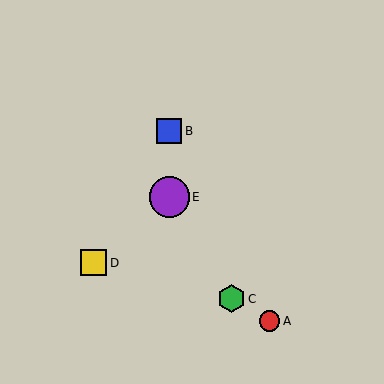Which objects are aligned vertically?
Objects B, E are aligned vertically.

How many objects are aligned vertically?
2 objects (B, E) are aligned vertically.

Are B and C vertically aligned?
No, B is at x≈169 and C is at x≈231.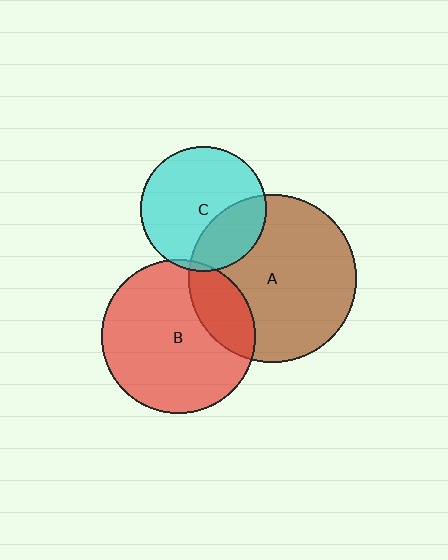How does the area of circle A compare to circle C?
Approximately 1.8 times.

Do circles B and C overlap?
Yes.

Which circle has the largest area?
Circle A (brown).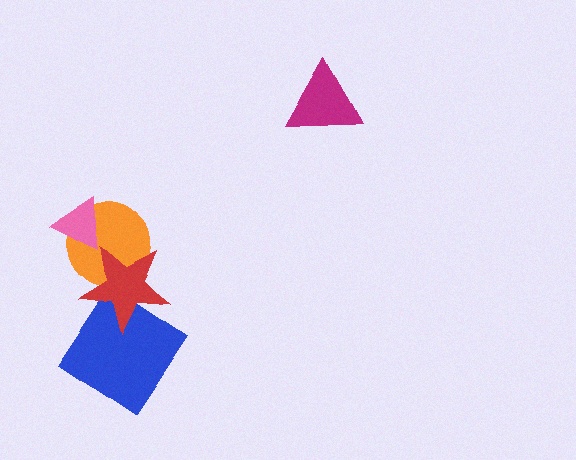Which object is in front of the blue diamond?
The red star is in front of the blue diamond.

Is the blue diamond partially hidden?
Yes, it is partially covered by another shape.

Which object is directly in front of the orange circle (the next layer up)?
The pink triangle is directly in front of the orange circle.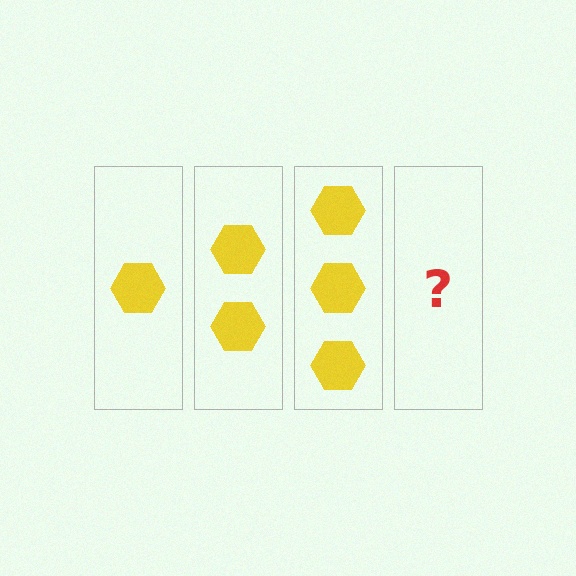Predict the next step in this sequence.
The next step is 4 hexagons.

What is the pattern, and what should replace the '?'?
The pattern is that each step adds one more hexagon. The '?' should be 4 hexagons.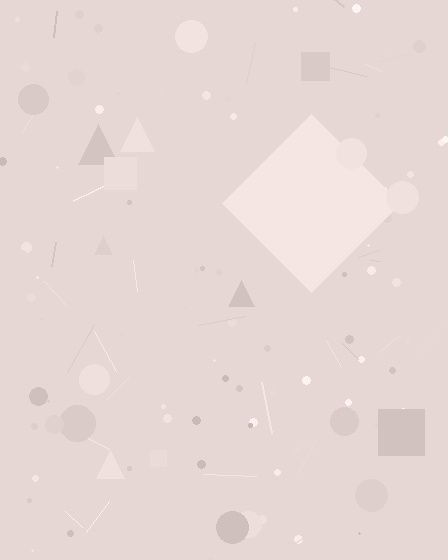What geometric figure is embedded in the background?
A diamond is embedded in the background.